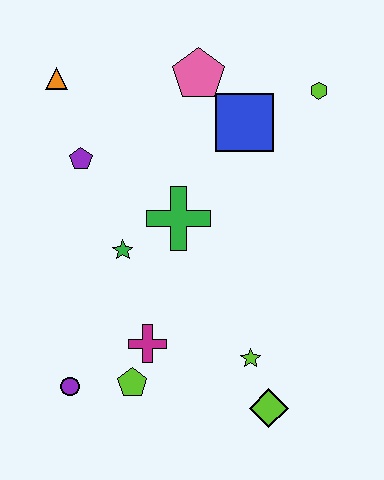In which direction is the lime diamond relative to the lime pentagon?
The lime diamond is to the right of the lime pentagon.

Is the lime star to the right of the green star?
Yes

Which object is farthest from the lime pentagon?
The lime hexagon is farthest from the lime pentagon.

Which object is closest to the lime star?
The lime diamond is closest to the lime star.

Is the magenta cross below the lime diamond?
No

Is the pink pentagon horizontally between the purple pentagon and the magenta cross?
No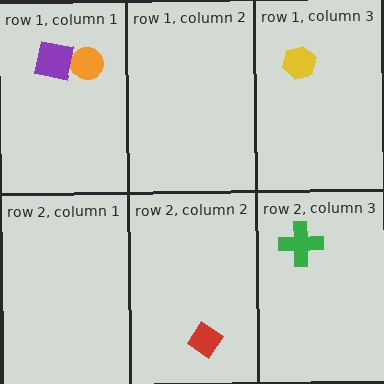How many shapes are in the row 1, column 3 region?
1.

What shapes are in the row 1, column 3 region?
The yellow hexagon.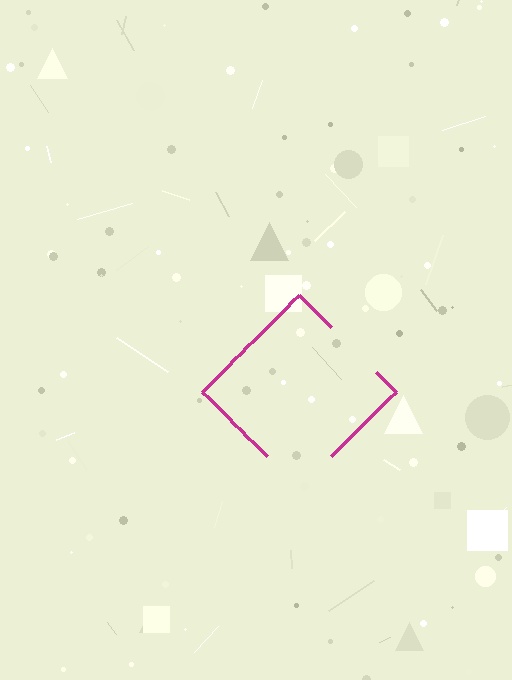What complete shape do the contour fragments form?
The contour fragments form a diamond.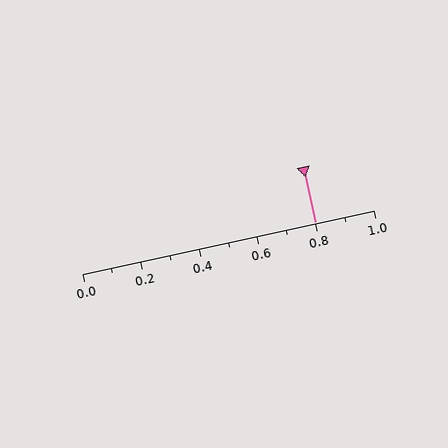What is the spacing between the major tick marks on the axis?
The major ticks are spaced 0.2 apart.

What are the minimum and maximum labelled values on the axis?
The axis runs from 0.0 to 1.0.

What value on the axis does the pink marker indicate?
The marker indicates approximately 0.8.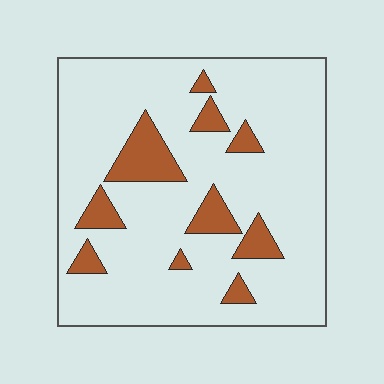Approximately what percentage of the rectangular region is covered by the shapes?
Approximately 15%.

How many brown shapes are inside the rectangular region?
10.